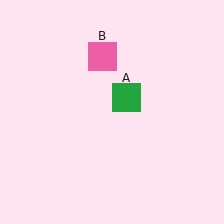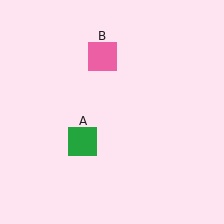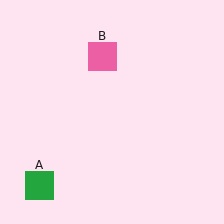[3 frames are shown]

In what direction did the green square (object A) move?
The green square (object A) moved down and to the left.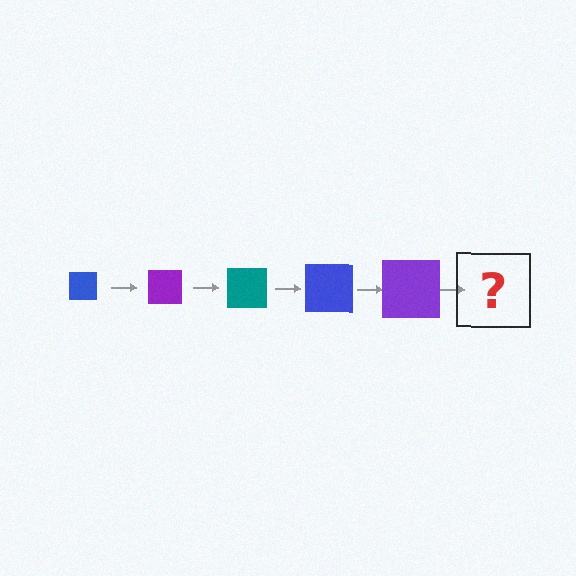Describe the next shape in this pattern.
It should be a teal square, larger than the previous one.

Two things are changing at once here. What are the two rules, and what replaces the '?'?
The two rules are that the square grows larger each step and the color cycles through blue, purple, and teal. The '?' should be a teal square, larger than the previous one.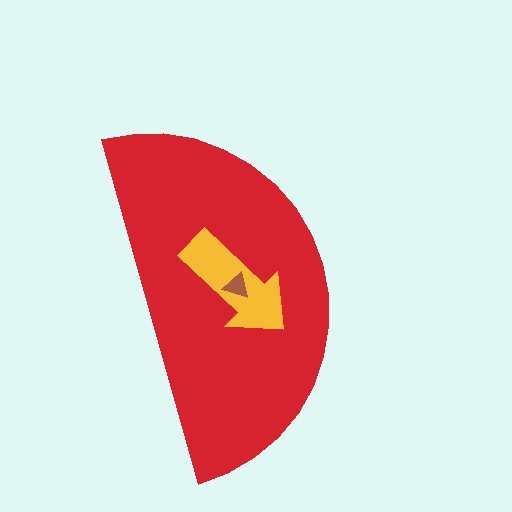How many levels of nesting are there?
3.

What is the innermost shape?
The brown triangle.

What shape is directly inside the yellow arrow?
The brown triangle.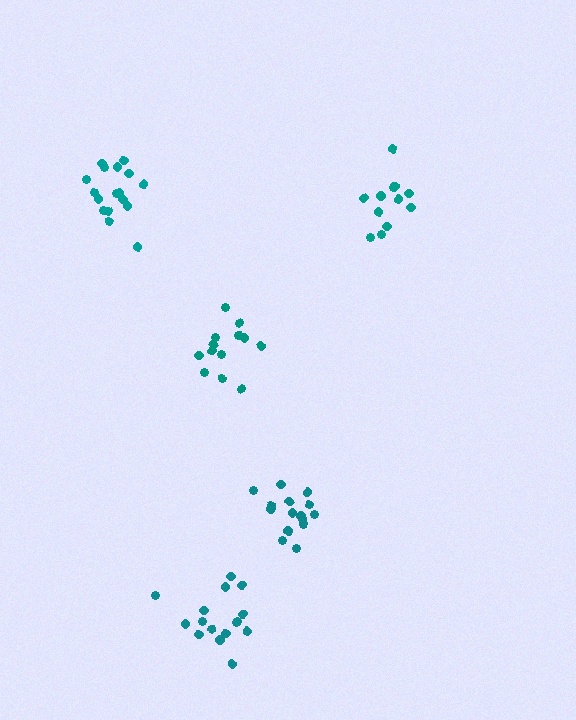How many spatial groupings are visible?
There are 5 spatial groupings.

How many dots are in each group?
Group 1: 12 dots, Group 2: 17 dots, Group 3: 16 dots, Group 4: 13 dots, Group 5: 15 dots (73 total).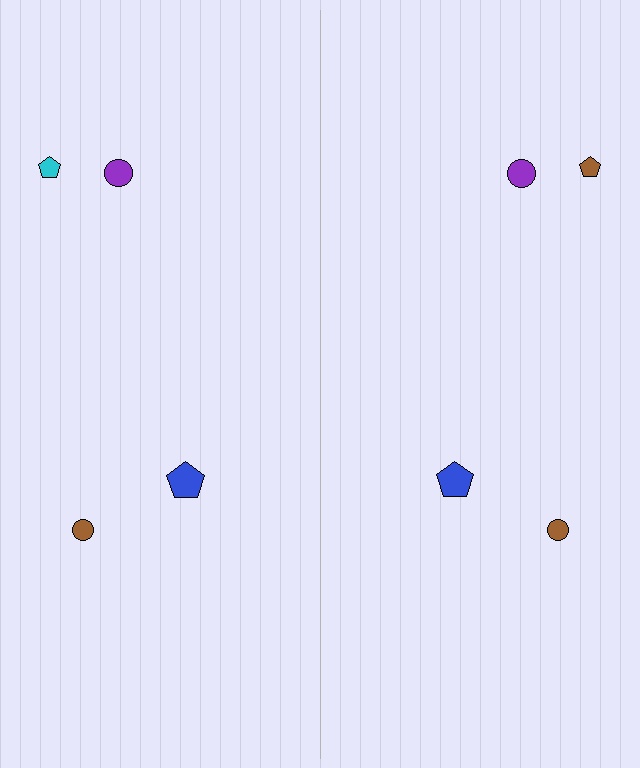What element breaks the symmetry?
The brown pentagon on the right side breaks the symmetry — its mirror counterpart is cyan.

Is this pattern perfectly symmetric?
No, the pattern is not perfectly symmetric. The brown pentagon on the right side breaks the symmetry — its mirror counterpart is cyan.